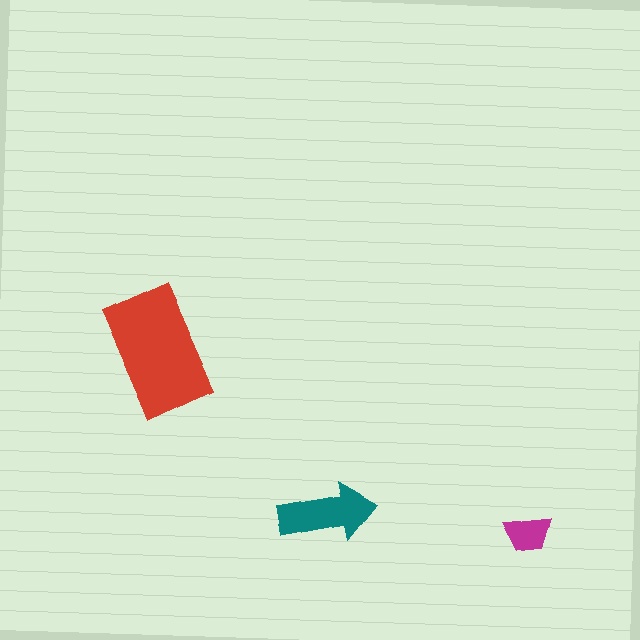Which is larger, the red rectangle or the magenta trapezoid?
The red rectangle.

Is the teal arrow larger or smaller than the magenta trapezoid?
Larger.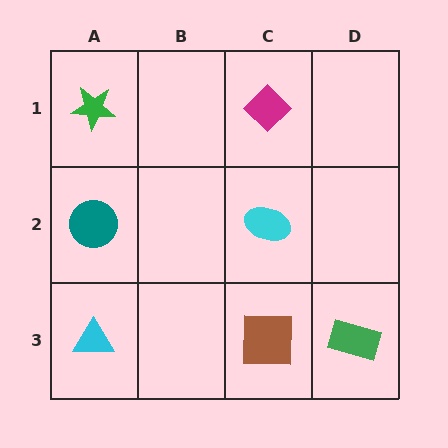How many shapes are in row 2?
2 shapes.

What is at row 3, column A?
A cyan triangle.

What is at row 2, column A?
A teal circle.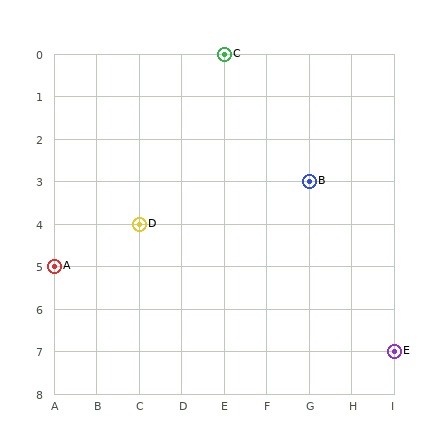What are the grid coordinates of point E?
Point E is at grid coordinates (I, 7).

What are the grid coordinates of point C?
Point C is at grid coordinates (E, 0).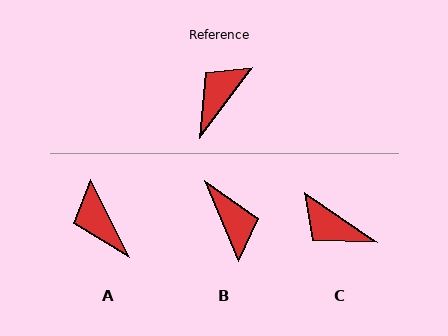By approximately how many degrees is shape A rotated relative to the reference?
Approximately 63 degrees counter-clockwise.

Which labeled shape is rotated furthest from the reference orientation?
B, about 120 degrees away.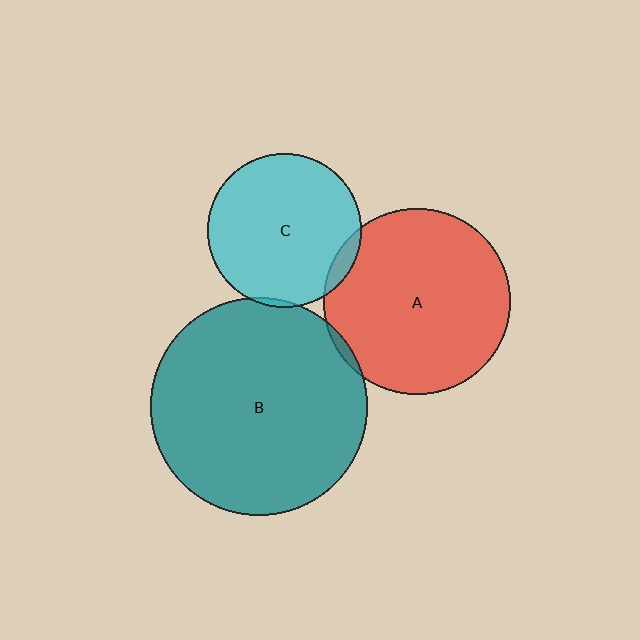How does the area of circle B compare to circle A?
Approximately 1.4 times.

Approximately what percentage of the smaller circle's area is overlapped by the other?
Approximately 5%.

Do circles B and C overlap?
Yes.